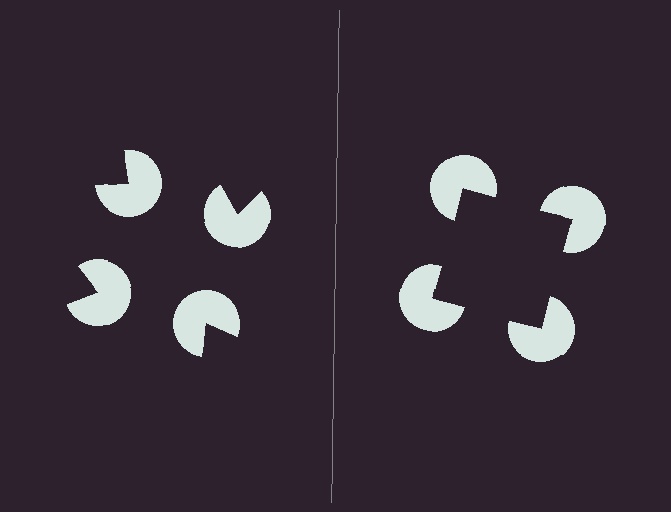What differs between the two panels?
The pac-man discs are positioned identically on both sides; only the wedge orientations differ. On the right they align to a square; on the left they are misaligned.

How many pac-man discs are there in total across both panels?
8 — 4 on each side.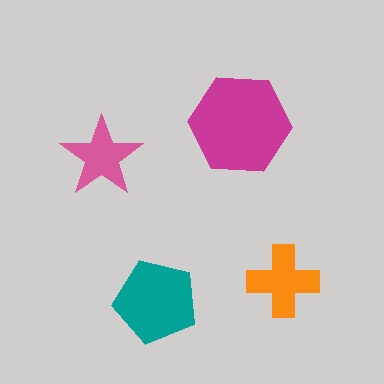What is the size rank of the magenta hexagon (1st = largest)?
1st.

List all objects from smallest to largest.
The pink star, the orange cross, the teal pentagon, the magenta hexagon.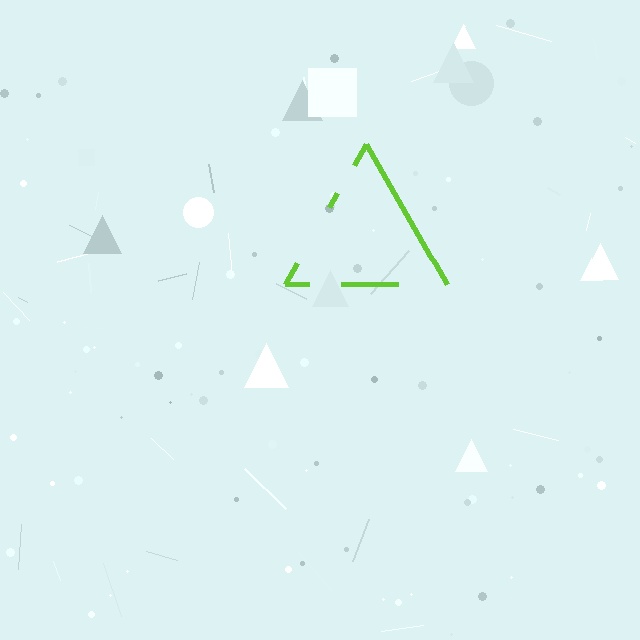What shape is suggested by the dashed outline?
The dashed outline suggests a triangle.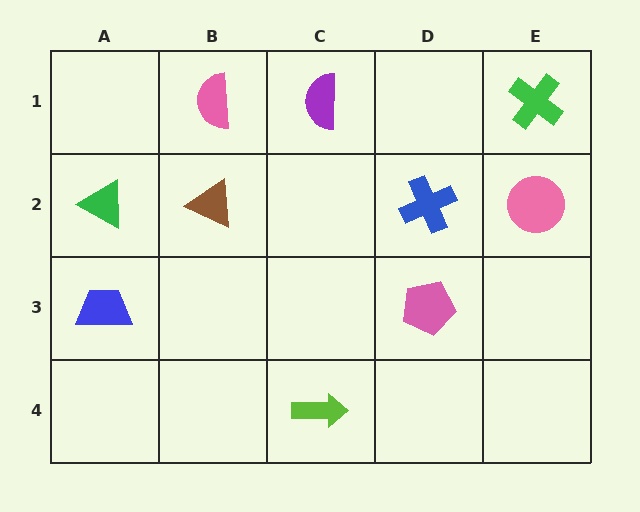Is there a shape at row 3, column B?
No, that cell is empty.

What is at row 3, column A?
A blue trapezoid.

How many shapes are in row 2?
4 shapes.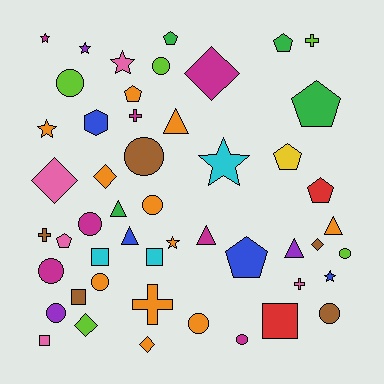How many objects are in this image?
There are 50 objects.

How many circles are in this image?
There are 12 circles.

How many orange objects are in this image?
There are 11 orange objects.